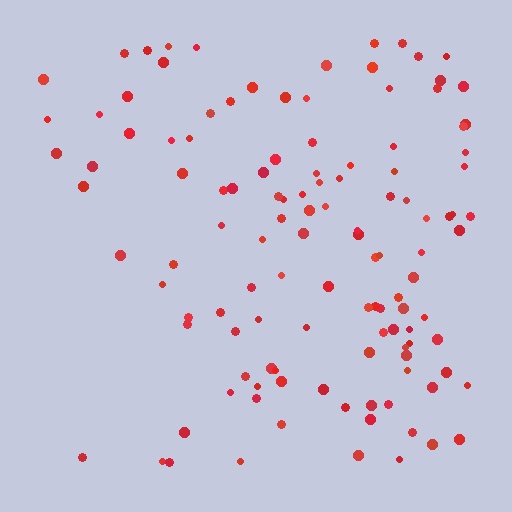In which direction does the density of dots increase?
From left to right, with the right side densest.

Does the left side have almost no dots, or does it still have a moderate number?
Still a moderate number, just noticeably fewer than the right.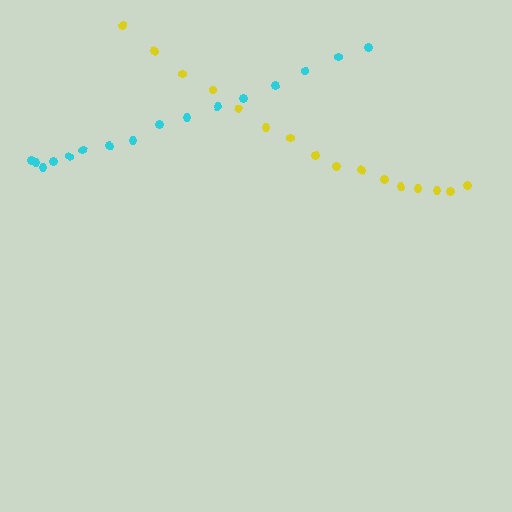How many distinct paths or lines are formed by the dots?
There are 2 distinct paths.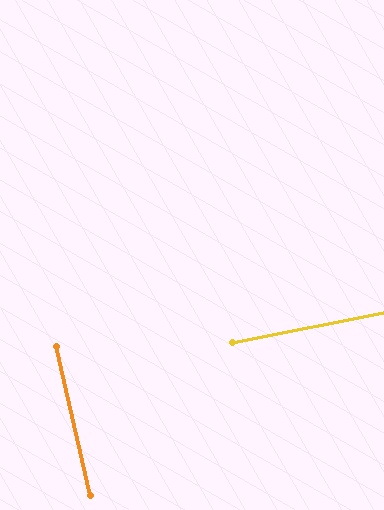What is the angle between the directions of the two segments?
Approximately 89 degrees.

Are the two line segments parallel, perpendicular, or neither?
Perpendicular — they meet at approximately 89°.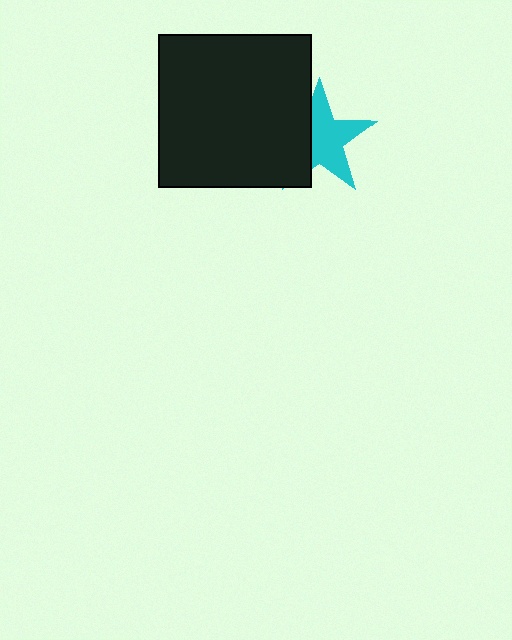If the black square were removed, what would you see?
You would see the complete cyan star.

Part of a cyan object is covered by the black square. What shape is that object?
It is a star.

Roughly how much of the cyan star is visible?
About half of it is visible (roughly 62%).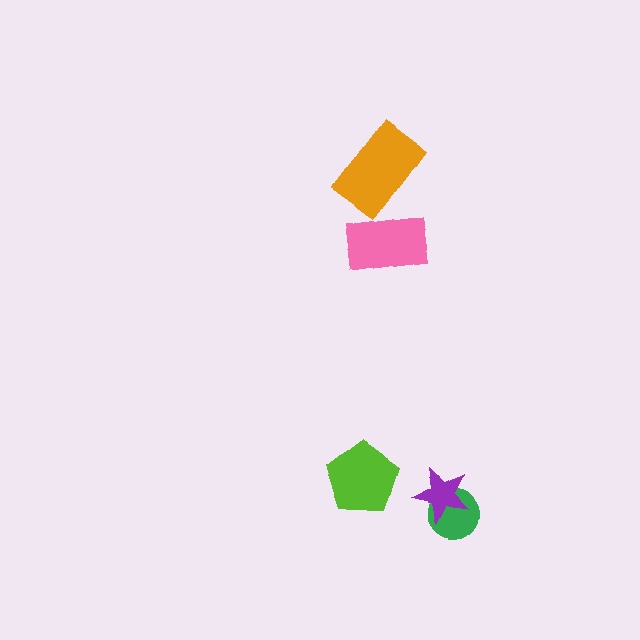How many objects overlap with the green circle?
1 object overlaps with the green circle.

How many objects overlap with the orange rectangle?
0 objects overlap with the orange rectangle.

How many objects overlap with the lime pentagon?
0 objects overlap with the lime pentagon.